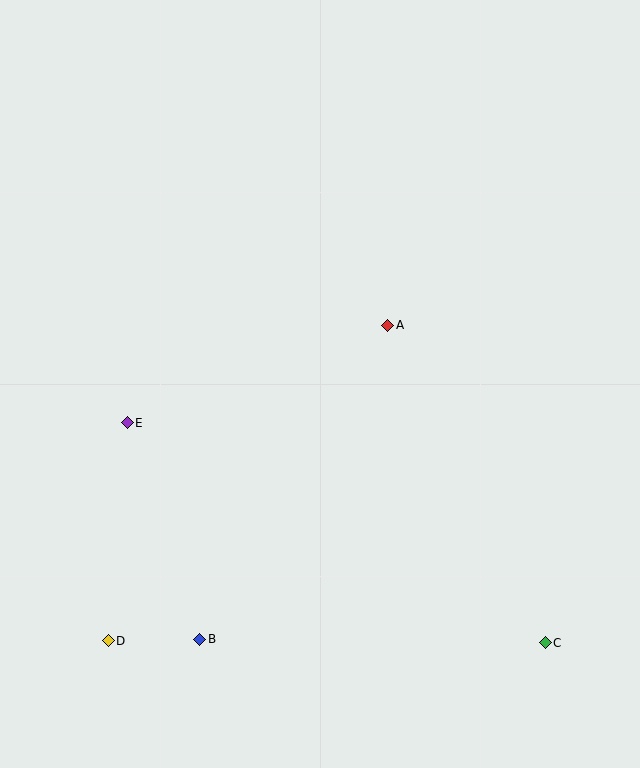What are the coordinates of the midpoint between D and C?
The midpoint between D and C is at (327, 642).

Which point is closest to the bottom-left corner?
Point D is closest to the bottom-left corner.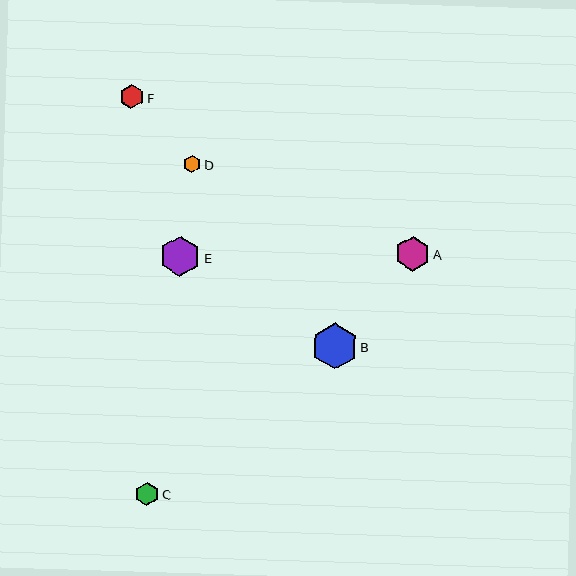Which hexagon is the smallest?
Hexagon D is the smallest with a size of approximately 17 pixels.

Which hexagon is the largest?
Hexagon B is the largest with a size of approximately 46 pixels.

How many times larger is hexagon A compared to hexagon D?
Hexagon A is approximately 2.0 times the size of hexagon D.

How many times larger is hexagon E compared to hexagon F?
Hexagon E is approximately 1.7 times the size of hexagon F.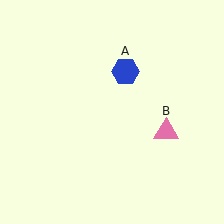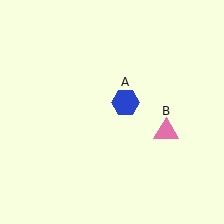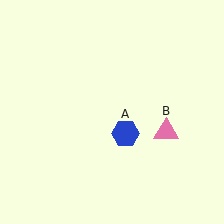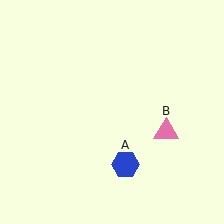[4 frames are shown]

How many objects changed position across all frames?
1 object changed position: blue hexagon (object A).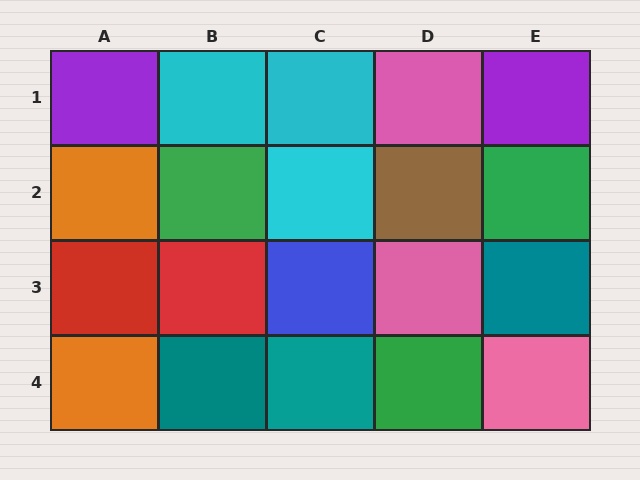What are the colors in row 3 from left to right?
Red, red, blue, pink, teal.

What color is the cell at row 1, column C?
Cyan.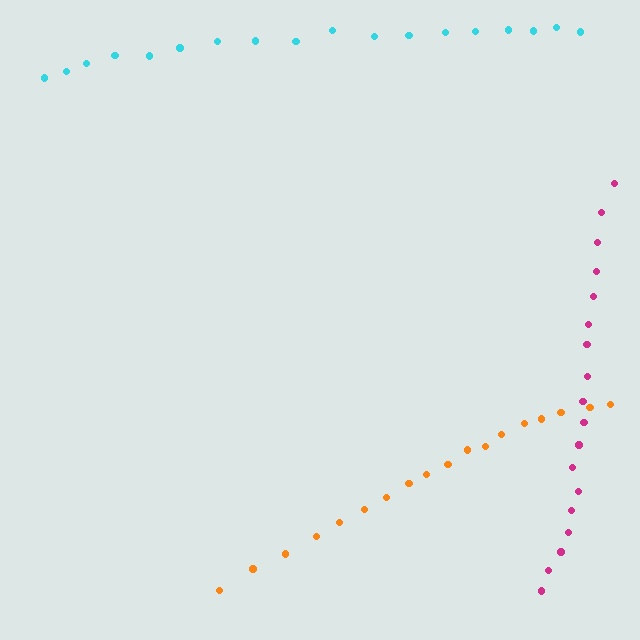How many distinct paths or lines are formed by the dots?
There are 3 distinct paths.